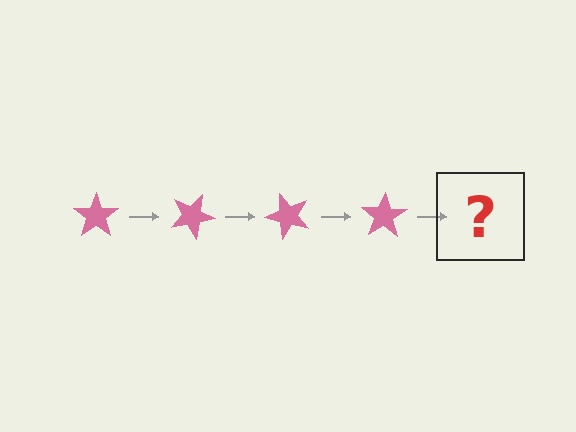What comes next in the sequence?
The next element should be a pink star rotated 100 degrees.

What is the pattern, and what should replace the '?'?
The pattern is that the star rotates 25 degrees each step. The '?' should be a pink star rotated 100 degrees.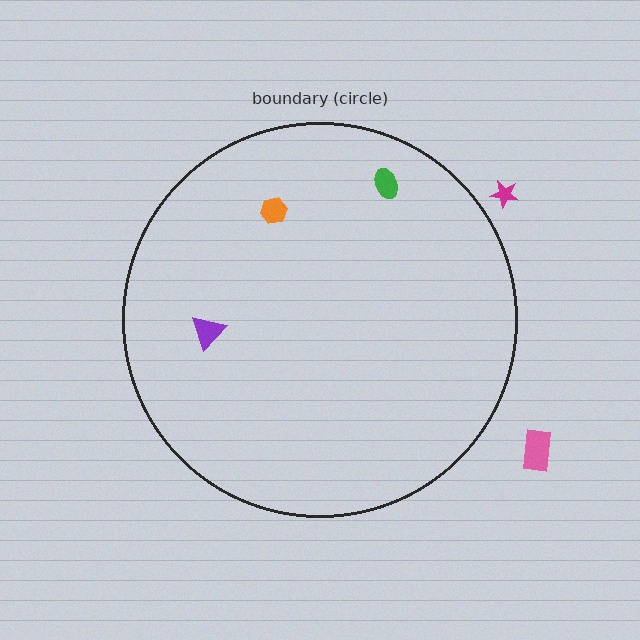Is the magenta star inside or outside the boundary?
Outside.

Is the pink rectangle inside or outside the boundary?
Outside.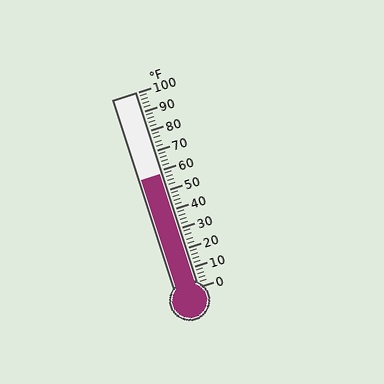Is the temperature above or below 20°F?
The temperature is above 20°F.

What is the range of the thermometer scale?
The thermometer scale ranges from 0°F to 100°F.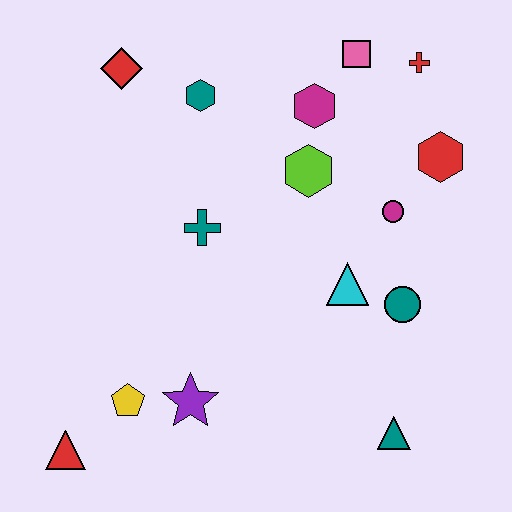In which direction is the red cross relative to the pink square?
The red cross is to the right of the pink square.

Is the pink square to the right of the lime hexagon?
Yes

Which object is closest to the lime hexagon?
The magenta hexagon is closest to the lime hexagon.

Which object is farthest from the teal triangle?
The red diamond is farthest from the teal triangle.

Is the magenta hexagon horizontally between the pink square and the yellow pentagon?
Yes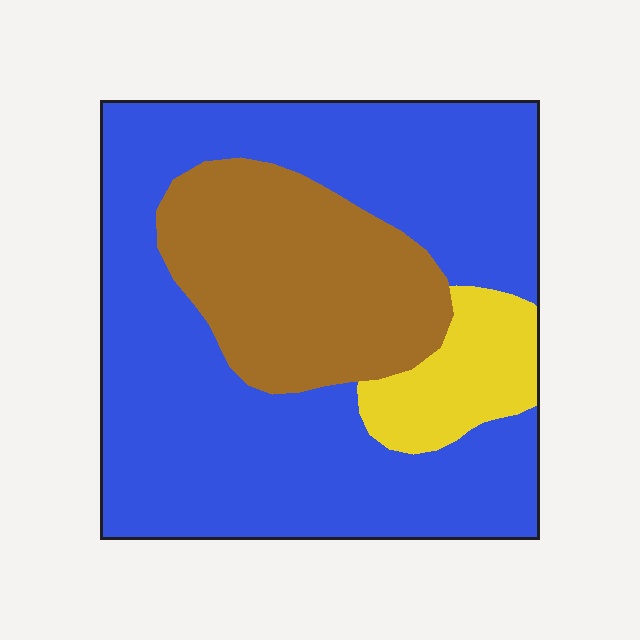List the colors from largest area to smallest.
From largest to smallest: blue, brown, yellow.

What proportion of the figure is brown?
Brown takes up between a sixth and a third of the figure.